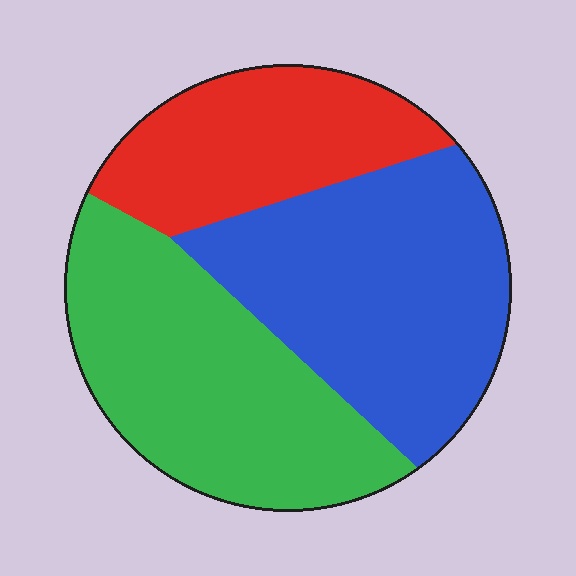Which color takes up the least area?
Red, at roughly 25%.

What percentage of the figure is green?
Green covers about 35% of the figure.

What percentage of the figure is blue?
Blue covers about 40% of the figure.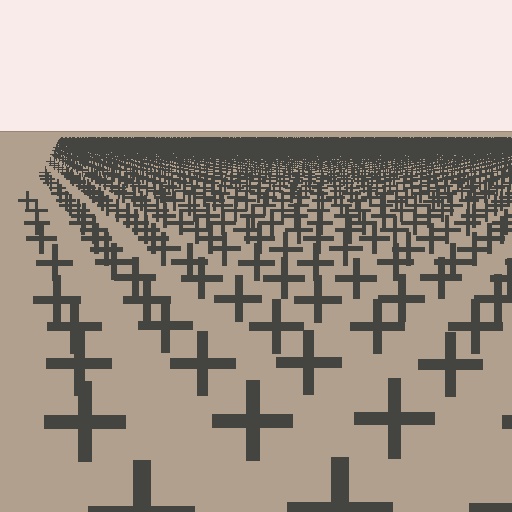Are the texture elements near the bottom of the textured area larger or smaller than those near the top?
Larger. Near the bottom, elements are closer to the viewer and appear at a bigger on-screen size.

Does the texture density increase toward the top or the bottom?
Density increases toward the top.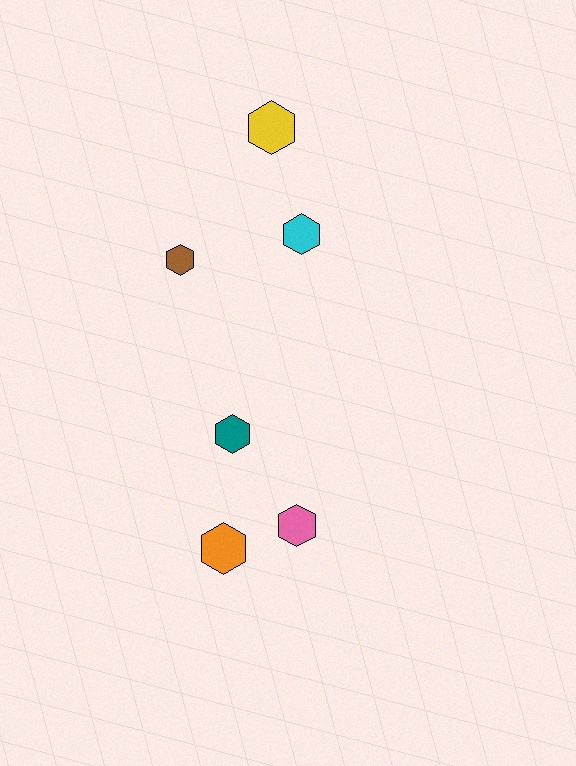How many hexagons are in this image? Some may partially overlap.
There are 6 hexagons.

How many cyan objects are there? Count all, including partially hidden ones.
There is 1 cyan object.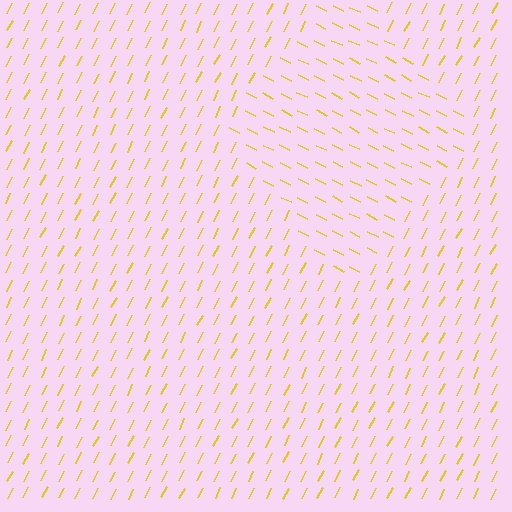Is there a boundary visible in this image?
Yes, there is a texture boundary formed by a change in line orientation.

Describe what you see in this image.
The image is filled with small yellow line segments. A diamond region in the image has lines oriented differently from the surrounding lines, creating a visible texture boundary.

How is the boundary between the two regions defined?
The boundary is defined purely by a change in line orientation (approximately 90 degrees difference). All lines are the same color and thickness.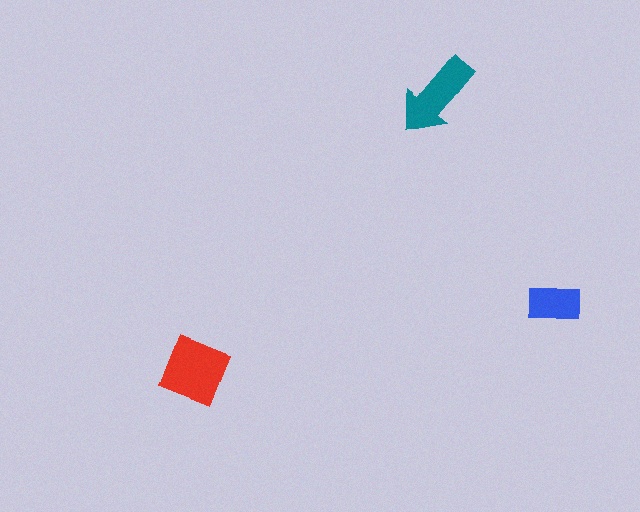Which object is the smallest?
The blue rectangle.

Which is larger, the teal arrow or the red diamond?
The red diamond.